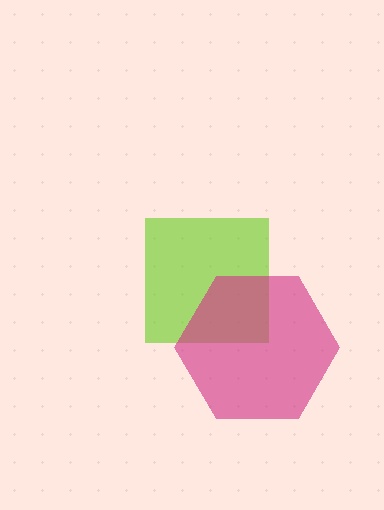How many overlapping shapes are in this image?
There are 2 overlapping shapes in the image.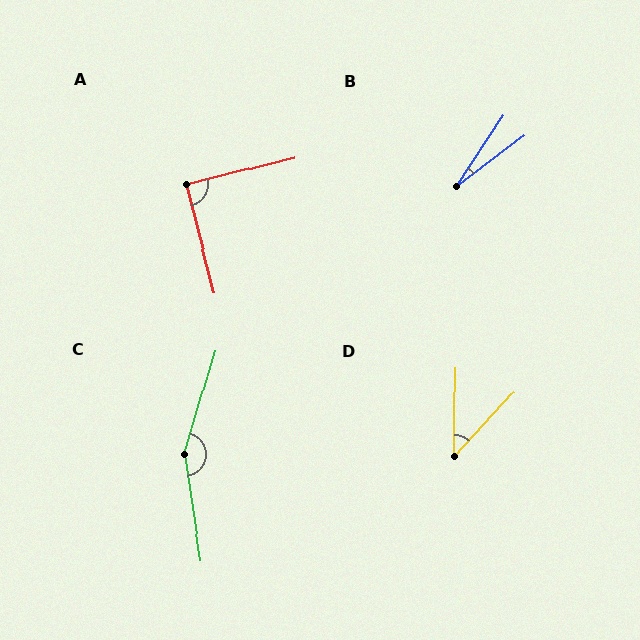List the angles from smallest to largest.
B (19°), D (43°), A (89°), C (155°).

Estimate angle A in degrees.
Approximately 89 degrees.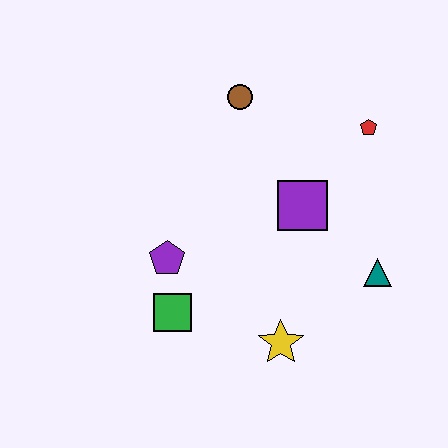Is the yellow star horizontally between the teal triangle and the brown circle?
Yes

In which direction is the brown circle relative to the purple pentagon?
The brown circle is above the purple pentagon.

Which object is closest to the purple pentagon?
The green square is closest to the purple pentagon.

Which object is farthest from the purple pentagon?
The red pentagon is farthest from the purple pentagon.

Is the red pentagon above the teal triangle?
Yes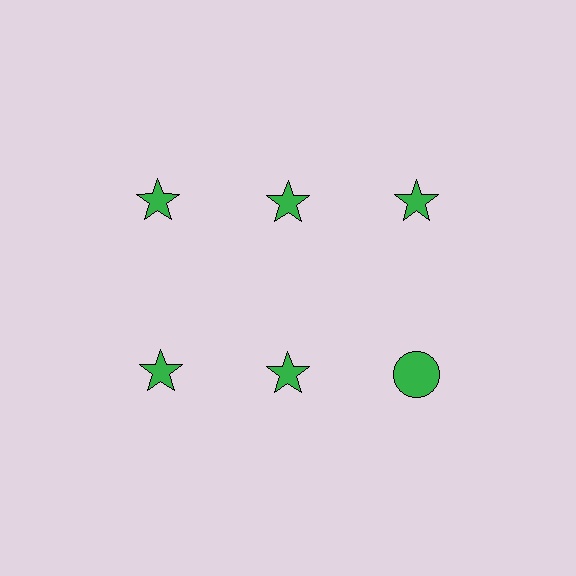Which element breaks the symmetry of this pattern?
The green circle in the second row, center column breaks the symmetry. All other shapes are green stars.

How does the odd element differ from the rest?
It has a different shape: circle instead of star.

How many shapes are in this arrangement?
There are 6 shapes arranged in a grid pattern.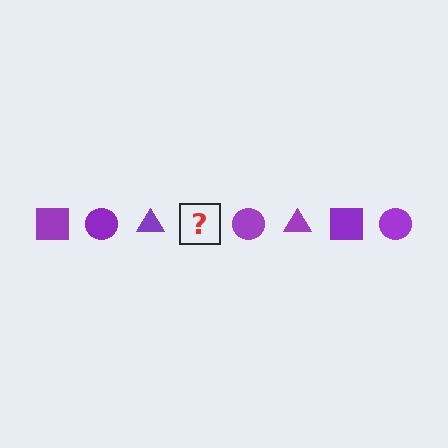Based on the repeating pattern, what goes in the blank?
The blank should be a purple square.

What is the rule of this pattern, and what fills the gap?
The rule is that the pattern cycles through square, circle, triangle shapes in purple. The gap should be filled with a purple square.